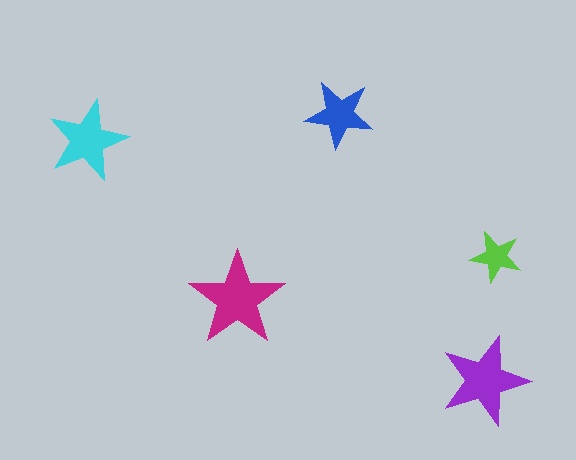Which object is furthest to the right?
The lime star is rightmost.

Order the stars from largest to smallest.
the magenta one, the purple one, the cyan one, the blue one, the lime one.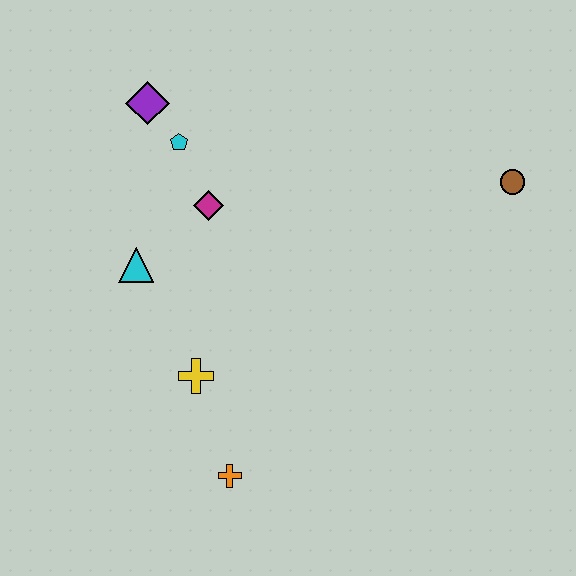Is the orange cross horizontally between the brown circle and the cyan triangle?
Yes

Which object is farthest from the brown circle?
The orange cross is farthest from the brown circle.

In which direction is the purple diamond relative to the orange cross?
The purple diamond is above the orange cross.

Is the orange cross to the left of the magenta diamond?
No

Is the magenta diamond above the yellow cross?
Yes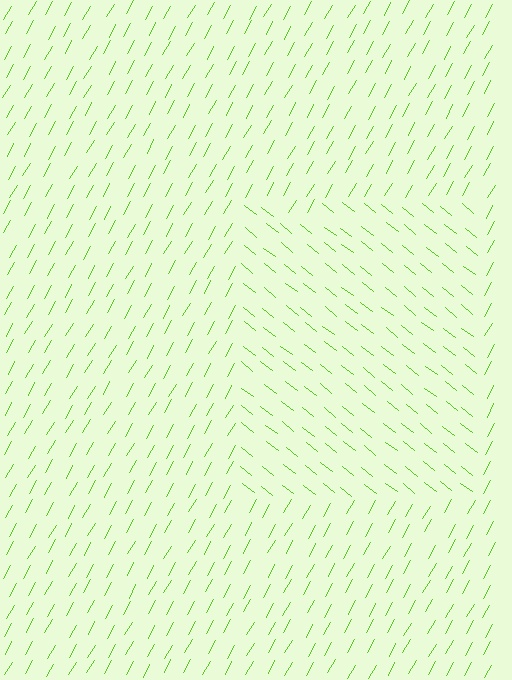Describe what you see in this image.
The image is filled with small lime line segments. A rectangle region in the image has lines oriented differently from the surrounding lines, creating a visible texture boundary.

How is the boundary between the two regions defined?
The boundary is defined purely by a change in line orientation (approximately 81 degrees difference). All lines are the same color and thickness.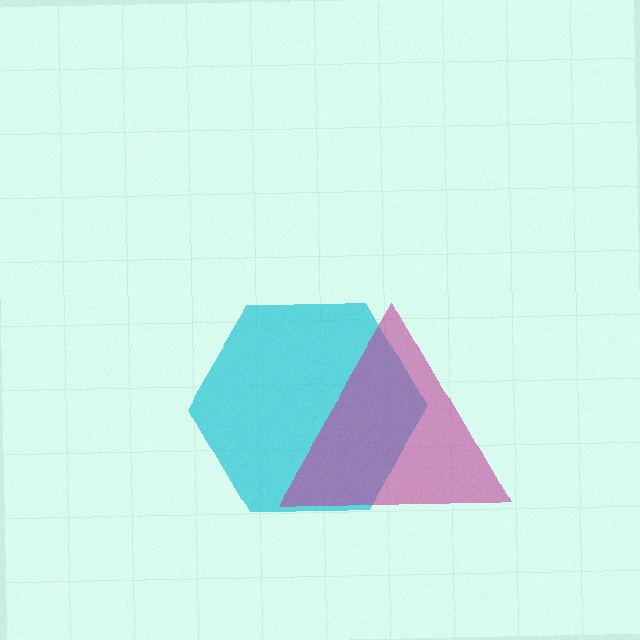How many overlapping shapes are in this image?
There are 2 overlapping shapes in the image.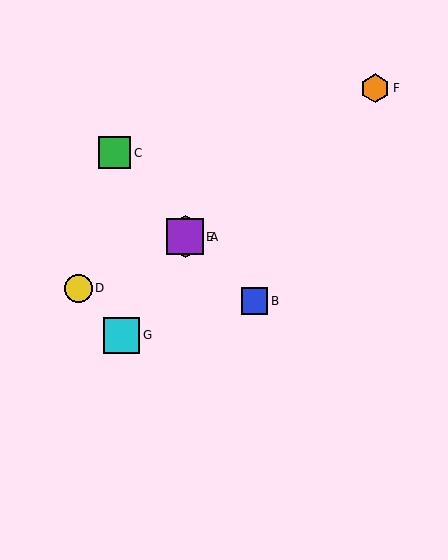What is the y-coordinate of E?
Object E is at y≈237.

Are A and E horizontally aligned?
Yes, both are at y≈237.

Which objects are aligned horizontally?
Objects A, E are aligned horizontally.